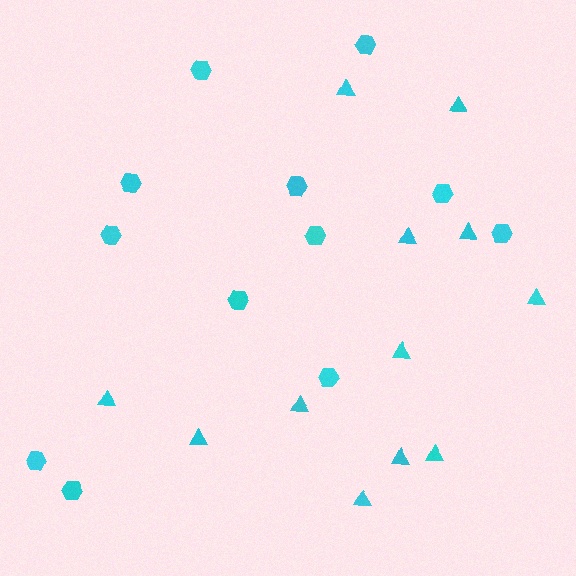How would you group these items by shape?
There are 2 groups: one group of triangles (12) and one group of hexagons (12).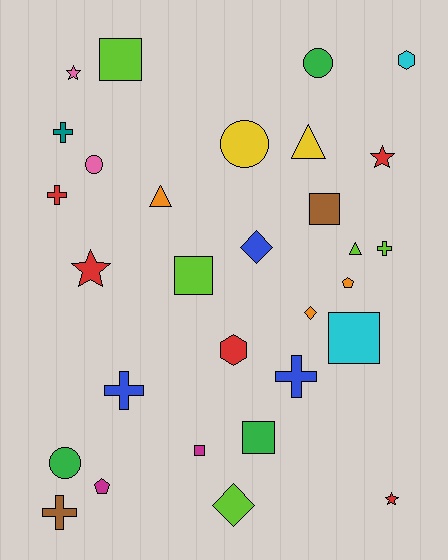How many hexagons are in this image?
There are 2 hexagons.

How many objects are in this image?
There are 30 objects.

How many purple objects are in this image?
There are no purple objects.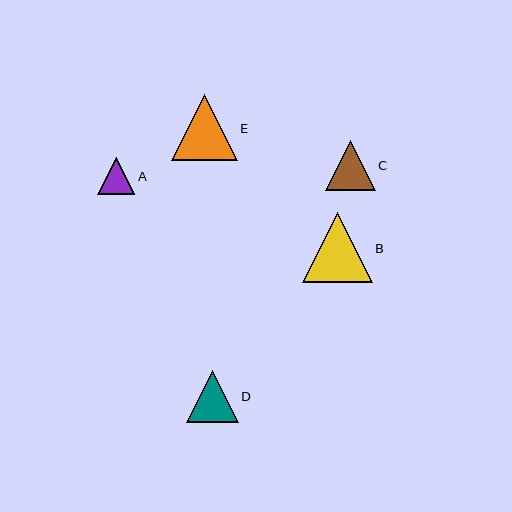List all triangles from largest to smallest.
From largest to smallest: B, E, D, C, A.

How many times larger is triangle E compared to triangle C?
Triangle E is approximately 1.3 times the size of triangle C.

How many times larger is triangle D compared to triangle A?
Triangle D is approximately 1.4 times the size of triangle A.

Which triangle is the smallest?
Triangle A is the smallest with a size of approximately 37 pixels.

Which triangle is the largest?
Triangle B is the largest with a size of approximately 70 pixels.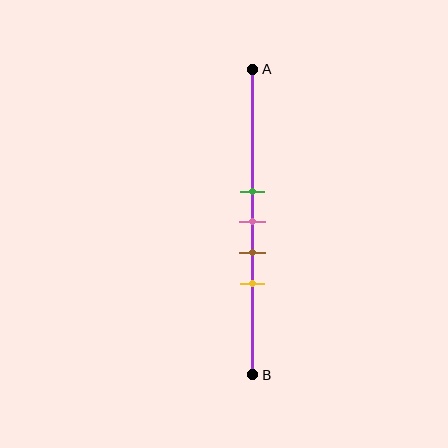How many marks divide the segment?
There are 4 marks dividing the segment.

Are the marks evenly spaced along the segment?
Yes, the marks are approximately evenly spaced.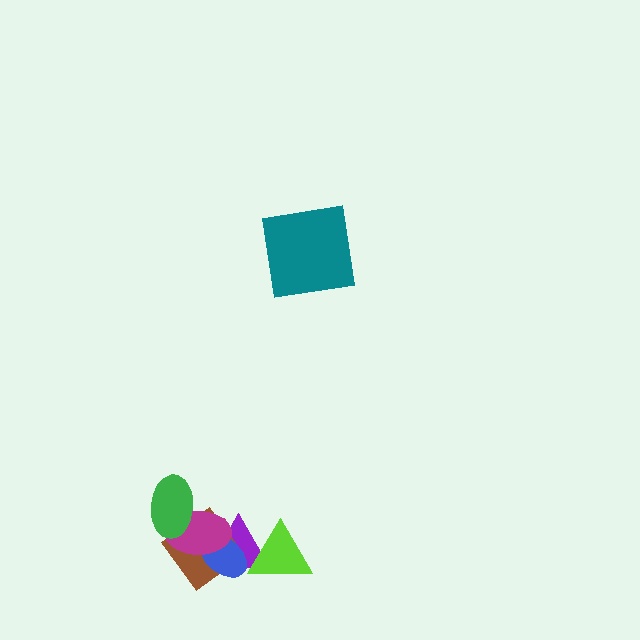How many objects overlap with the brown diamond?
4 objects overlap with the brown diamond.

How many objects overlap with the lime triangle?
2 objects overlap with the lime triangle.